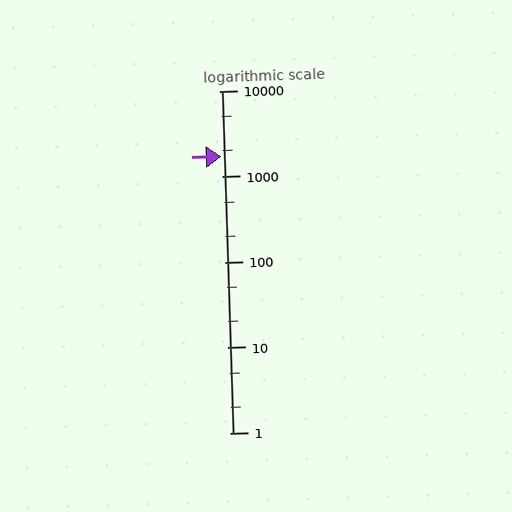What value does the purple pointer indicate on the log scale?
The pointer indicates approximately 1700.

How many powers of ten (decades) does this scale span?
The scale spans 4 decades, from 1 to 10000.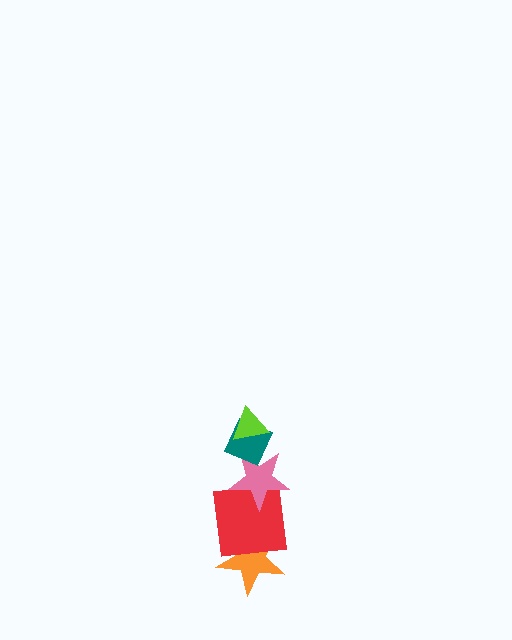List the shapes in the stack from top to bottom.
From top to bottom: the lime triangle, the teal diamond, the pink star, the red square, the orange star.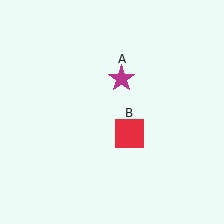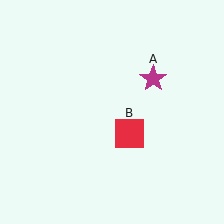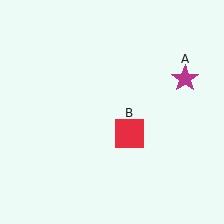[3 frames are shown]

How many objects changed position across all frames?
1 object changed position: magenta star (object A).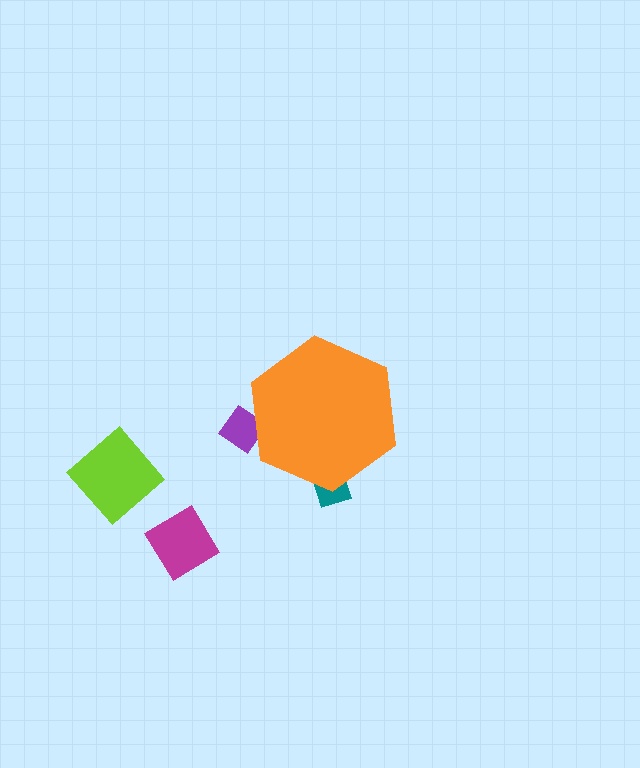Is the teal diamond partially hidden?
Yes, the teal diamond is partially hidden behind the orange hexagon.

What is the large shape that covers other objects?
An orange hexagon.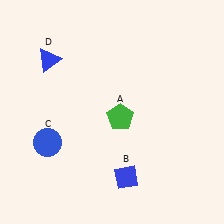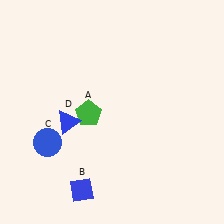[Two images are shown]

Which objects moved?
The objects that moved are: the green pentagon (A), the blue diamond (B), the blue triangle (D).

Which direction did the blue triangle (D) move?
The blue triangle (D) moved down.